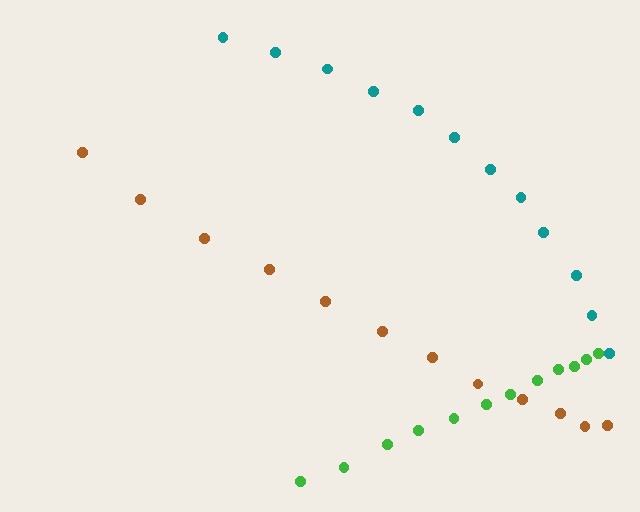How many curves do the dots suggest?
There are 3 distinct paths.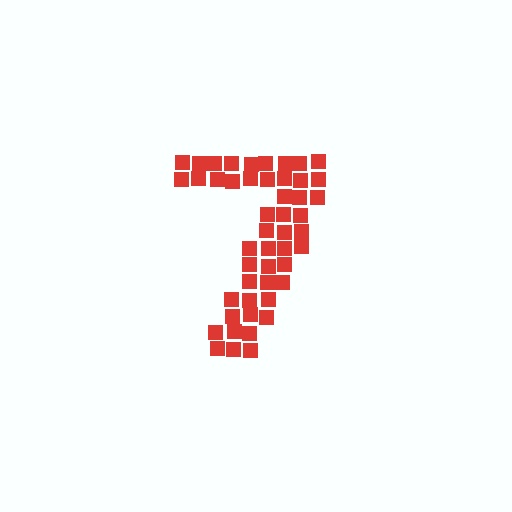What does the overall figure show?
The overall figure shows the digit 7.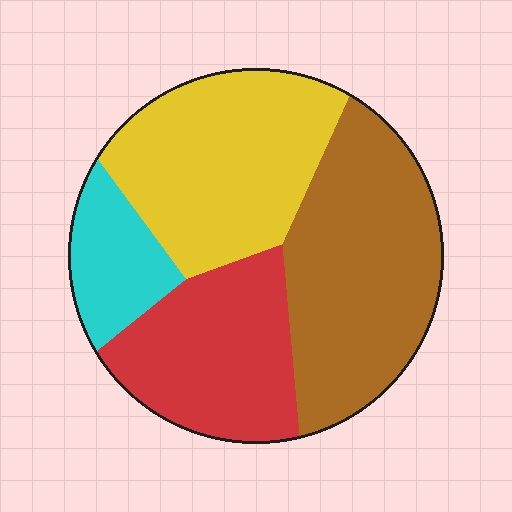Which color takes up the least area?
Cyan, at roughly 10%.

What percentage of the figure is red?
Red covers roughly 25% of the figure.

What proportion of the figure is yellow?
Yellow covers about 30% of the figure.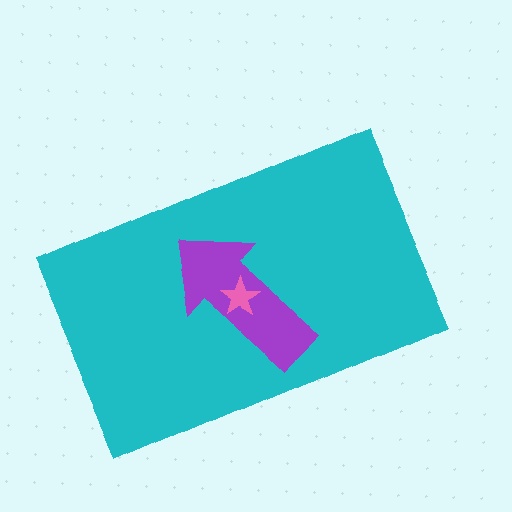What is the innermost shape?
The pink star.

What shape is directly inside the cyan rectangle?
The purple arrow.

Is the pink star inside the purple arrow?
Yes.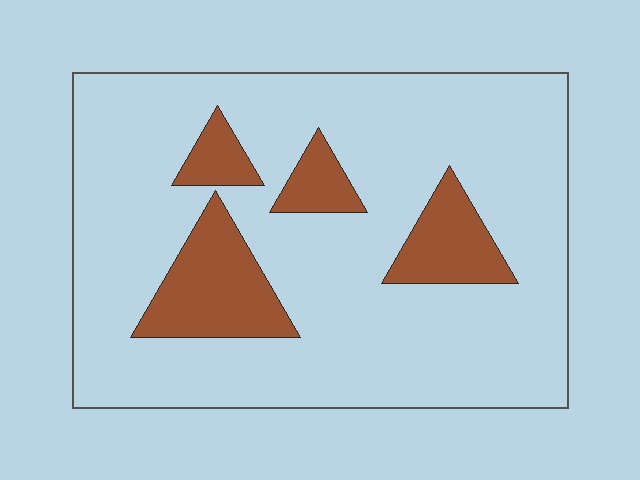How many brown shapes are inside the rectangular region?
4.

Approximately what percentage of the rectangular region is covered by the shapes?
Approximately 15%.